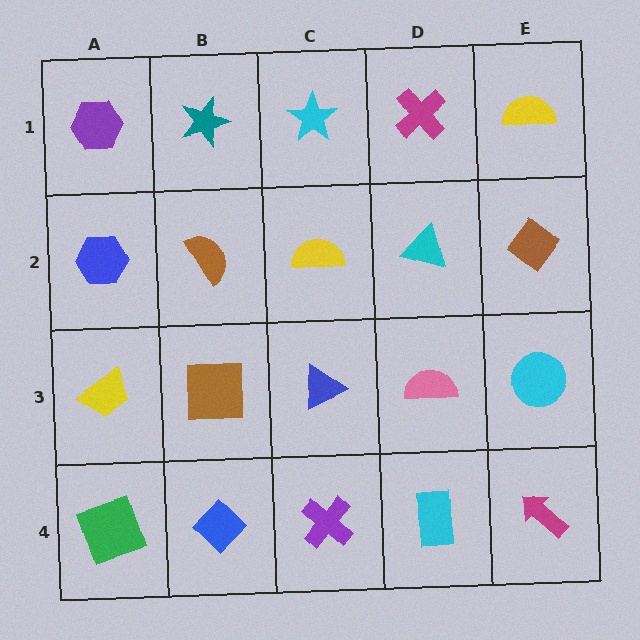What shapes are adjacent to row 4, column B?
A brown square (row 3, column B), a green square (row 4, column A), a purple cross (row 4, column C).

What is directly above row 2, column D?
A magenta cross.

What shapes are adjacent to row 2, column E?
A yellow semicircle (row 1, column E), a cyan circle (row 3, column E), a cyan triangle (row 2, column D).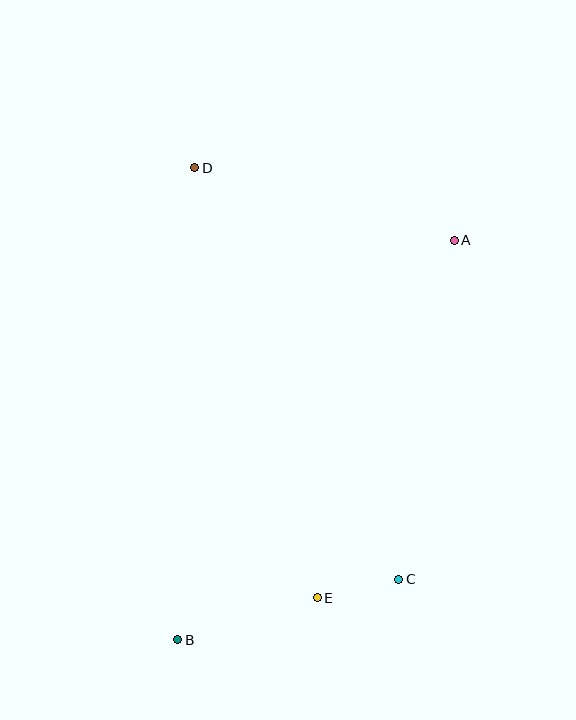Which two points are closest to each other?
Points C and E are closest to each other.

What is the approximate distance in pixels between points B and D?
The distance between B and D is approximately 472 pixels.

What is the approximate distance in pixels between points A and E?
The distance between A and E is approximately 383 pixels.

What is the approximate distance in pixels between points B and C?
The distance between B and C is approximately 229 pixels.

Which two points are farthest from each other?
Points A and B are farthest from each other.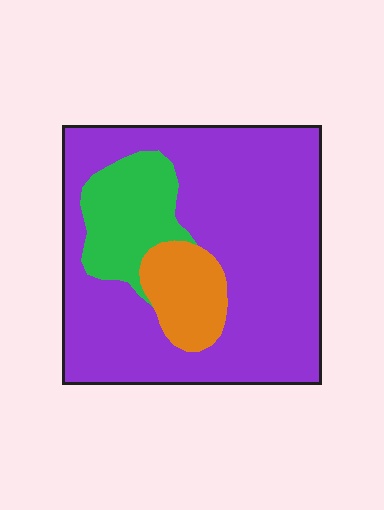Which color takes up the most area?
Purple, at roughly 75%.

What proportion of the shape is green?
Green covers around 15% of the shape.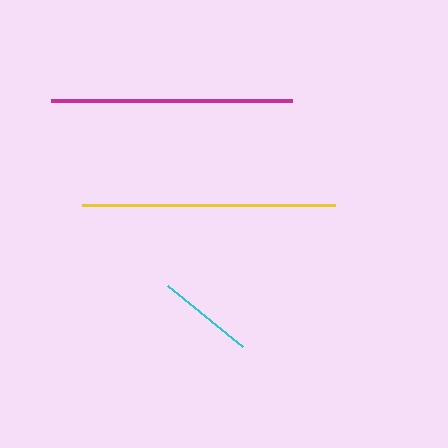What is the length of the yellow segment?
The yellow segment is approximately 253 pixels long.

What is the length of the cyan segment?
The cyan segment is approximately 97 pixels long.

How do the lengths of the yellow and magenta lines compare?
The yellow and magenta lines are approximately the same length.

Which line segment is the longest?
The yellow line is the longest at approximately 253 pixels.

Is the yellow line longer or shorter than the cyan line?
The yellow line is longer than the cyan line.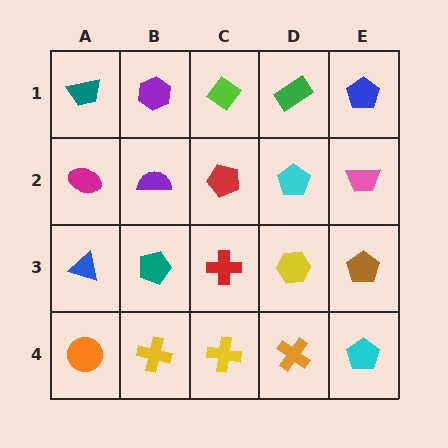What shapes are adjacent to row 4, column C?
A red cross (row 3, column C), a yellow cross (row 4, column B), an orange cross (row 4, column D).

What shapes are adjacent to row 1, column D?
A cyan pentagon (row 2, column D), a lime diamond (row 1, column C), a blue pentagon (row 1, column E).